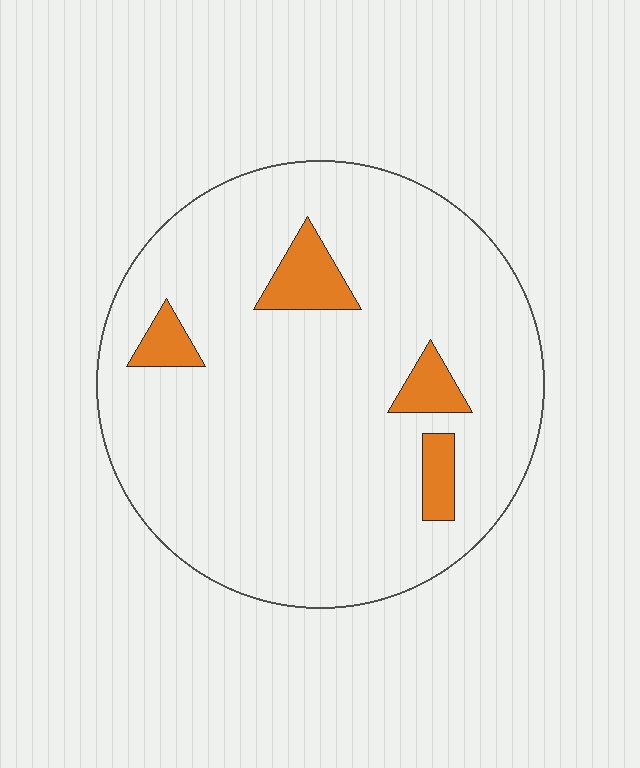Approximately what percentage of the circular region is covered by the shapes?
Approximately 10%.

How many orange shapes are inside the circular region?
4.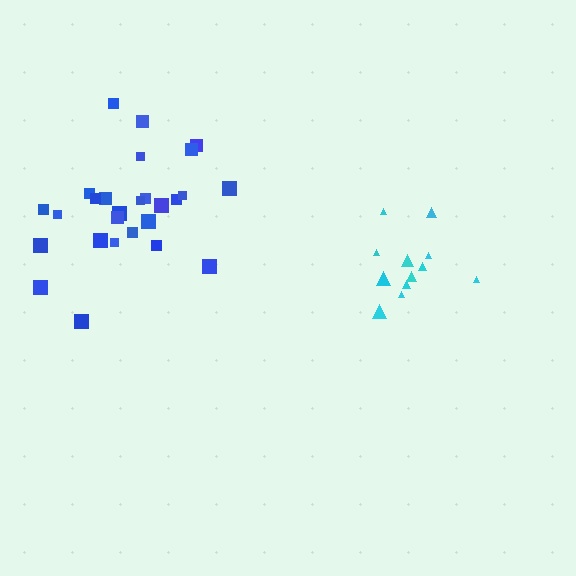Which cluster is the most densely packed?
Cyan.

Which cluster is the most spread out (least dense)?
Blue.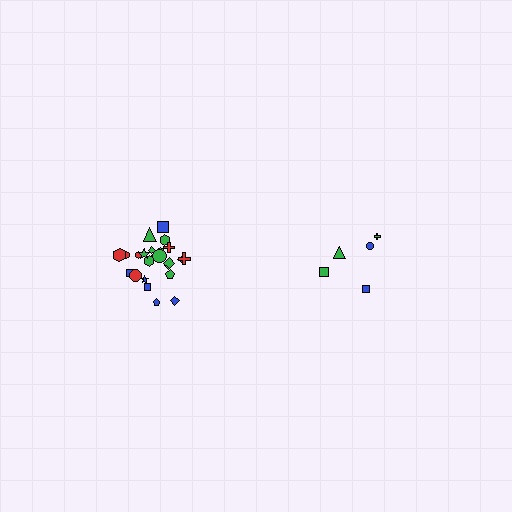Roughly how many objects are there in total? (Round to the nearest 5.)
Roughly 30 objects in total.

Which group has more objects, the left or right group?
The left group.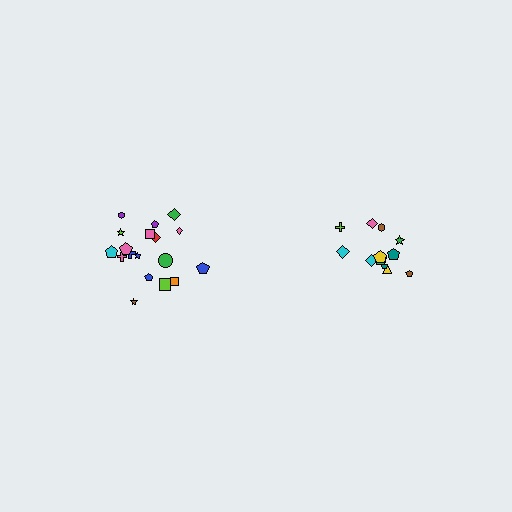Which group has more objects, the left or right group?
The left group.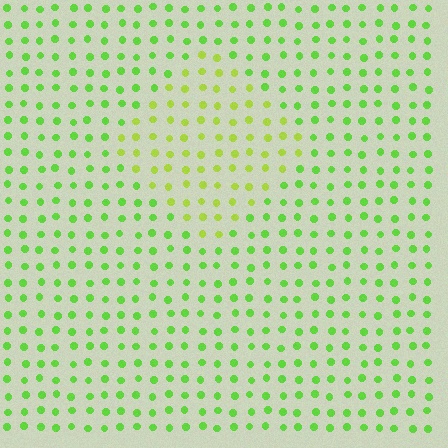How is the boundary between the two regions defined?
The boundary is defined purely by a slight shift in hue (about 28 degrees). Spacing, size, and orientation are identical on both sides.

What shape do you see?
I see a diamond.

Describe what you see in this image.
The image is filled with small lime elements in a uniform arrangement. A diamond-shaped region is visible where the elements are tinted to a slightly different hue, forming a subtle color boundary.